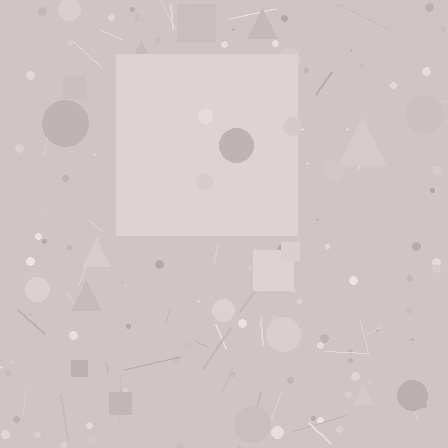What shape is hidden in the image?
A square is hidden in the image.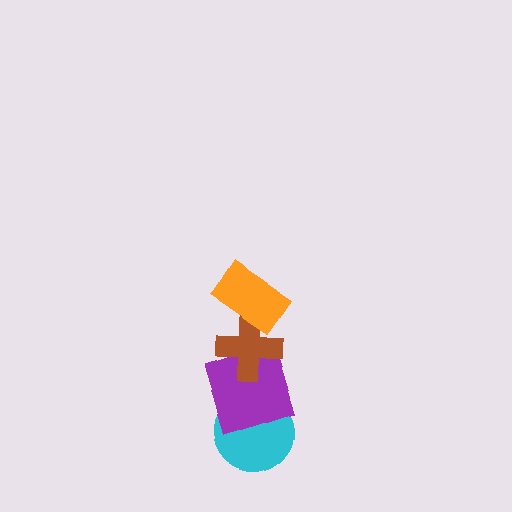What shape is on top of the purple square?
The brown cross is on top of the purple square.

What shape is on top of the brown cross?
The orange rectangle is on top of the brown cross.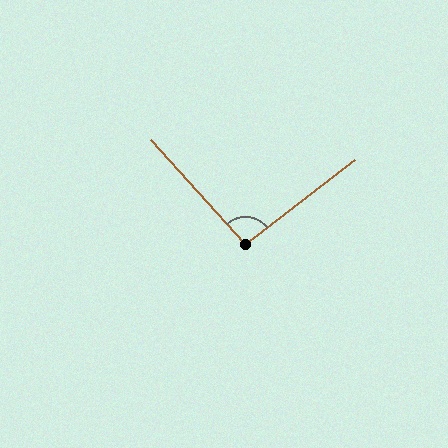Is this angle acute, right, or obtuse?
It is approximately a right angle.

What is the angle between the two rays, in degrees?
Approximately 94 degrees.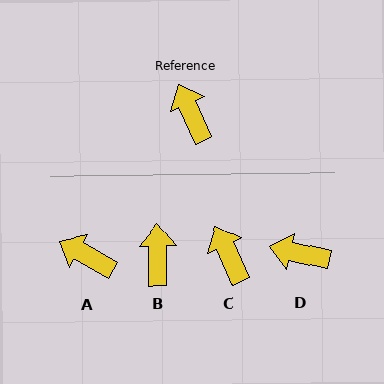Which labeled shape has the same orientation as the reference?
C.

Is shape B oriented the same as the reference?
No, it is off by about 24 degrees.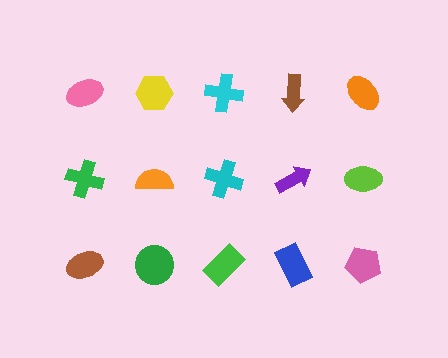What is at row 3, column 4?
A blue rectangle.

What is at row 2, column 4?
A purple arrow.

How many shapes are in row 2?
5 shapes.